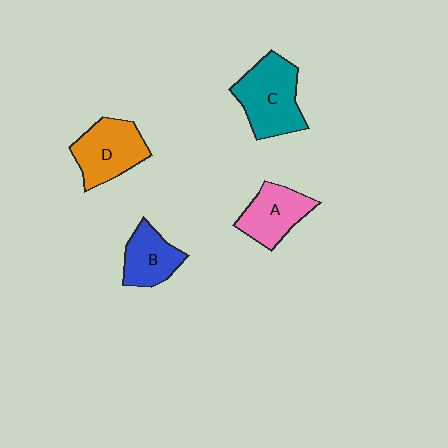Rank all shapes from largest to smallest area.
From largest to smallest: C (teal), D (orange), A (pink), B (blue).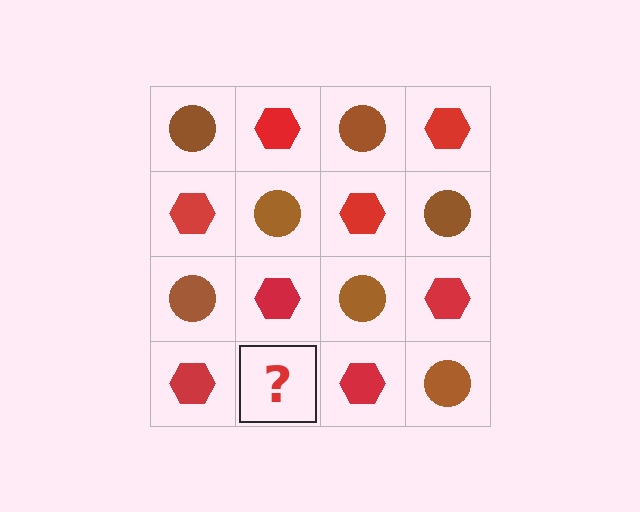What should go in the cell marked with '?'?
The missing cell should contain a brown circle.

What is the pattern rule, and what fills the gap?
The rule is that it alternates brown circle and red hexagon in a checkerboard pattern. The gap should be filled with a brown circle.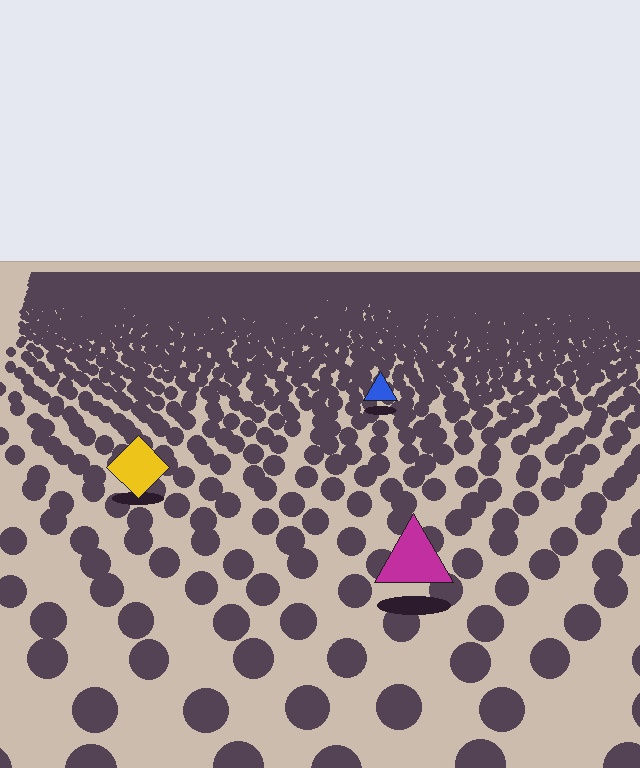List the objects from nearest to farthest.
From nearest to farthest: the magenta triangle, the yellow diamond, the blue triangle.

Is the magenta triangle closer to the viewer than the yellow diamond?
Yes. The magenta triangle is closer — you can tell from the texture gradient: the ground texture is coarser near it.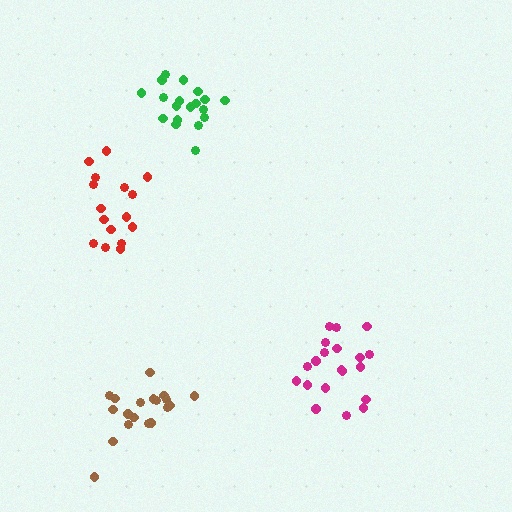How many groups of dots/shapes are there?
There are 4 groups.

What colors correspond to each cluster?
The clusters are colored: red, green, brown, magenta.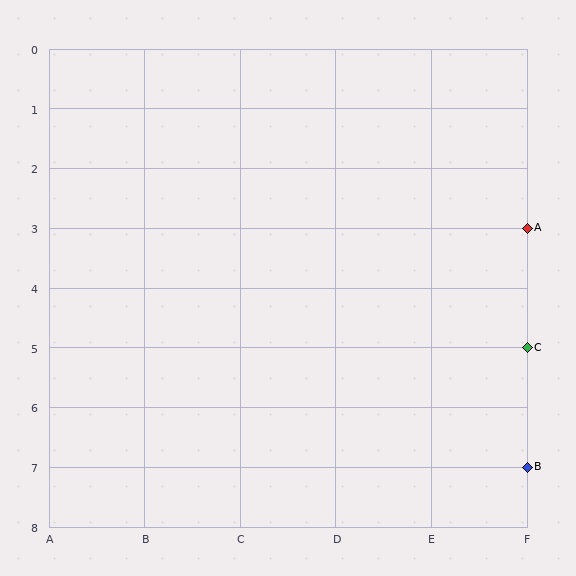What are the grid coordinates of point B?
Point B is at grid coordinates (F, 7).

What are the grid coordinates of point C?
Point C is at grid coordinates (F, 5).